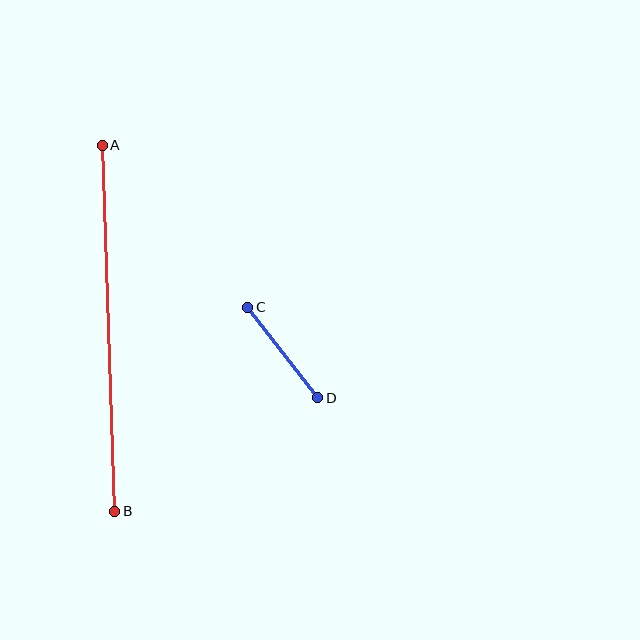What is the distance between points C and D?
The distance is approximately 114 pixels.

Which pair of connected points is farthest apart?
Points A and B are farthest apart.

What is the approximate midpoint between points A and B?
The midpoint is at approximately (108, 328) pixels.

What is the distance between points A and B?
The distance is approximately 366 pixels.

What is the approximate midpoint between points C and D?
The midpoint is at approximately (283, 352) pixels.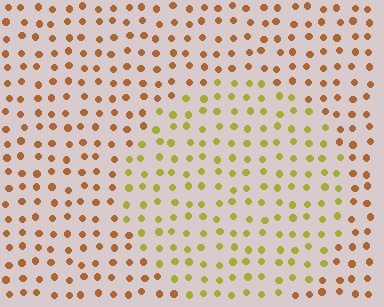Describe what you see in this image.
The image is filled with small brown elements in a uniform arrangement. A circle-shaped region is visible where the elements are tinted to a slightly different hue, forming a subtle color boundary.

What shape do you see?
I see a circle.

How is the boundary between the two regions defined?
The boundary is defined purely by a slight shift in hue (about 39 degrees). Spacing, size, and orientation are identical on both sides.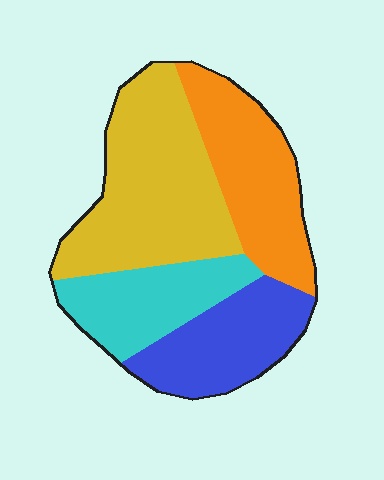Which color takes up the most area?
Yellow, at roughly 35%.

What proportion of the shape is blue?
Blue covers roughly 20% of the shape.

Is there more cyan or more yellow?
Yellow.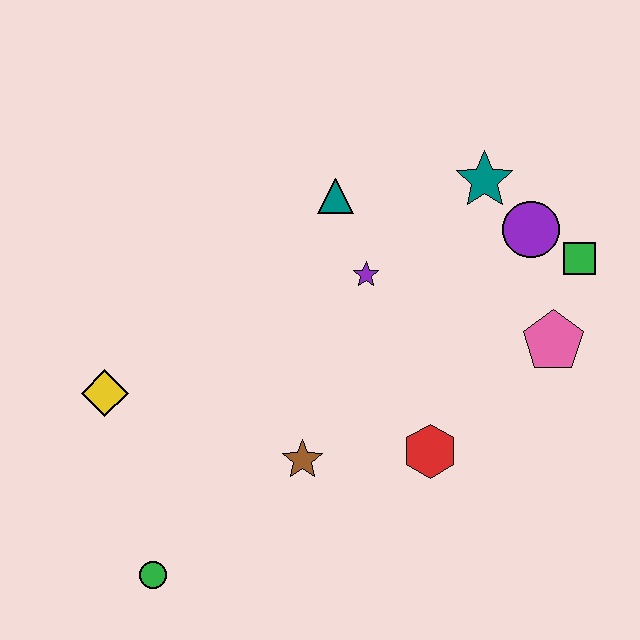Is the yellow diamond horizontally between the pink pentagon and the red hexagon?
No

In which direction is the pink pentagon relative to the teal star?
The pink pentagon is below the teal star.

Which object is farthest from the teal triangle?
The green circle is farthest from the teal triangle.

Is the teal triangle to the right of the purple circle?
No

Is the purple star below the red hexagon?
No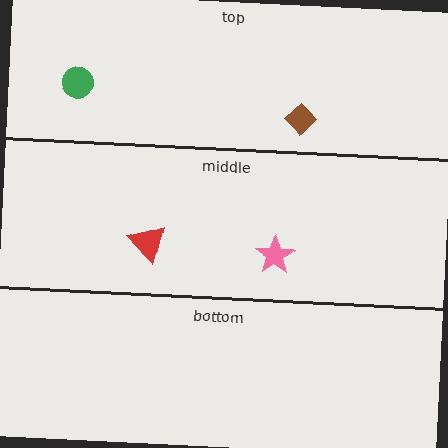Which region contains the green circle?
The top region.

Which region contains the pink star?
The middle region.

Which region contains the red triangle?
The middle region.